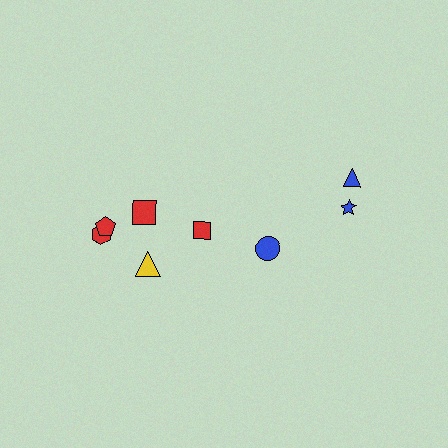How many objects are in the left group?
There are 5 objects.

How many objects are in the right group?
There are 3 objects.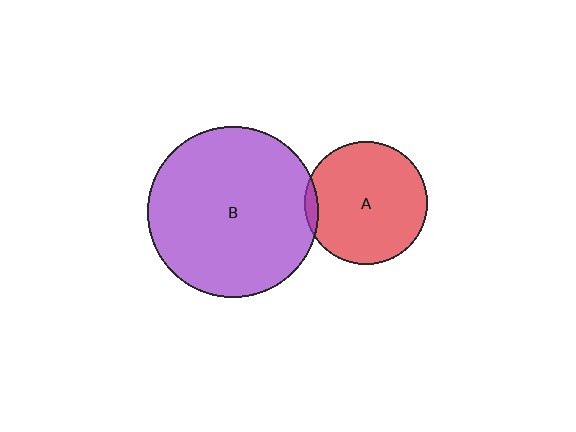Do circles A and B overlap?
Yes.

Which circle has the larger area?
Circle B (purple).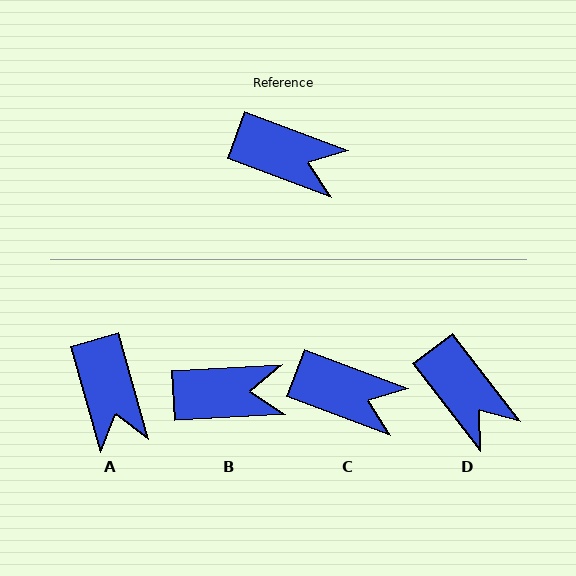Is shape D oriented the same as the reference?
No, it is off by about 32 degrees.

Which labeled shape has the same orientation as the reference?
C.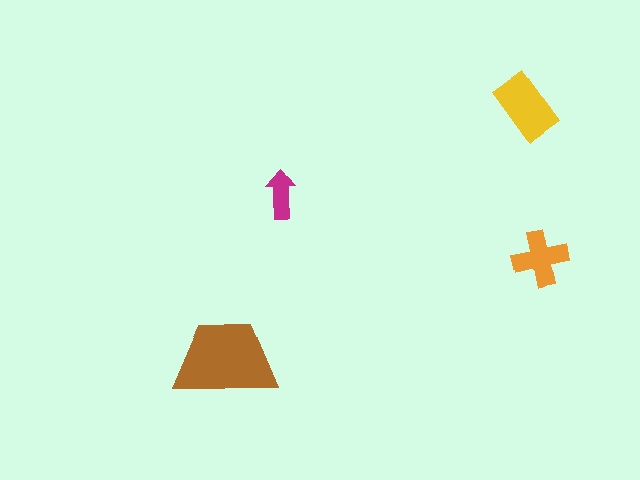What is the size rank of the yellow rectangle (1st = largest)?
2nd.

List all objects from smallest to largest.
The magenta arrow, the orange cross, the yellow rectangle, the brown trapezoid.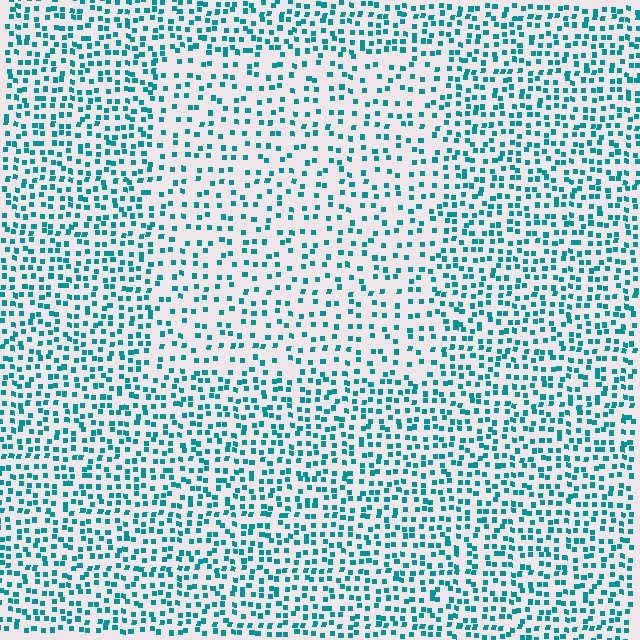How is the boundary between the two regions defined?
The boundary is defined by a change in element density (approximately 1.7x ratio). All elements are the same color, size, and shape.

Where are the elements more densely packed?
The elements are more densely packed outside the rectangle boundary.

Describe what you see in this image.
The image contains small teal elements arranged at two different densities. A rectangle-shaped region is visible where the elements are less densely packed than the surrounding area.